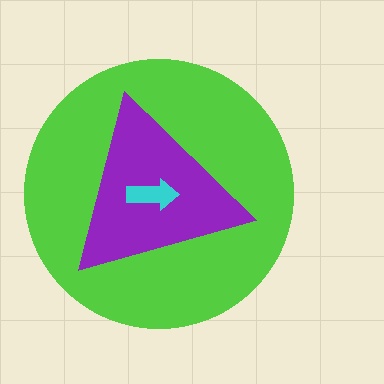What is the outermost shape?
The lime circle.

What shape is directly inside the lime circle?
The purple triangle.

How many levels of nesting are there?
3.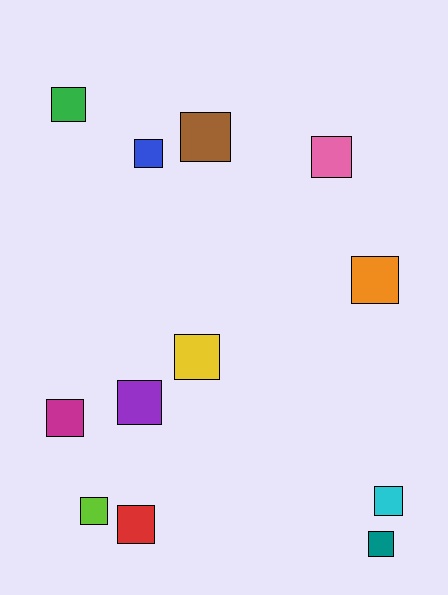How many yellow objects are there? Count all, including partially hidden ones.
There is 1 yellow object.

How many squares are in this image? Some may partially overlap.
There are 12 squares.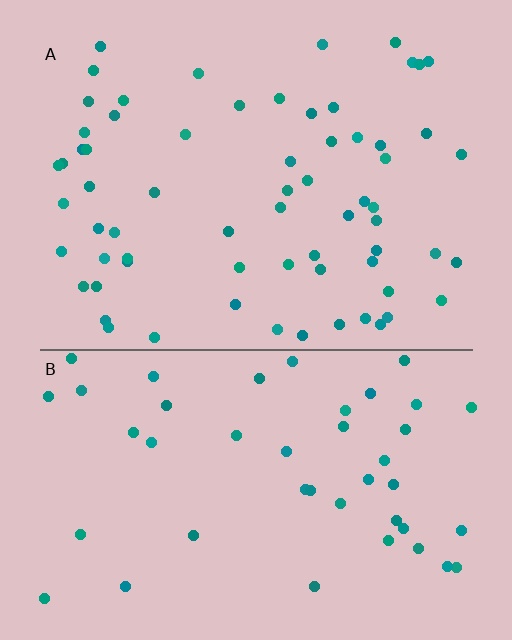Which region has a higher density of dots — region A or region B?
A (the top).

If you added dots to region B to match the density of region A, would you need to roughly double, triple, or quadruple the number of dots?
Approximately double.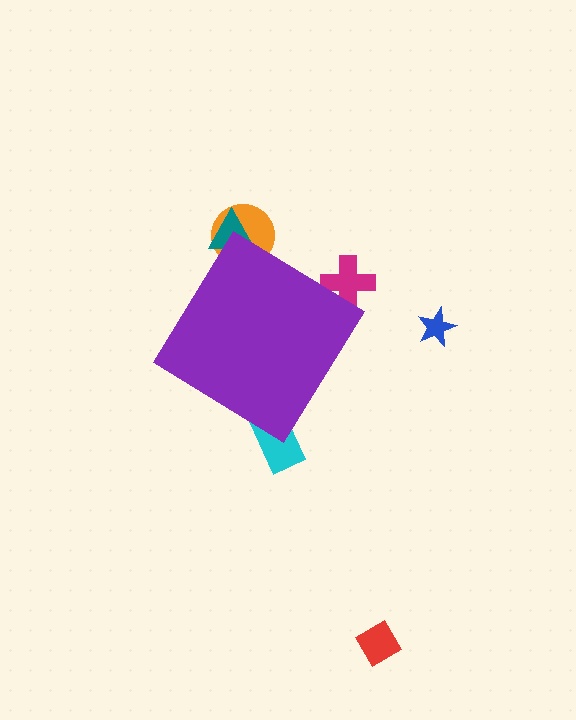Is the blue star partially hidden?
No, the blue star is fully visible.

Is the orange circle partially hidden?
Yes, the orange circle is partially hidden behind the purple diamond.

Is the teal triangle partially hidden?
Yes, the teal triangle is partially hidden behind the purple diamond.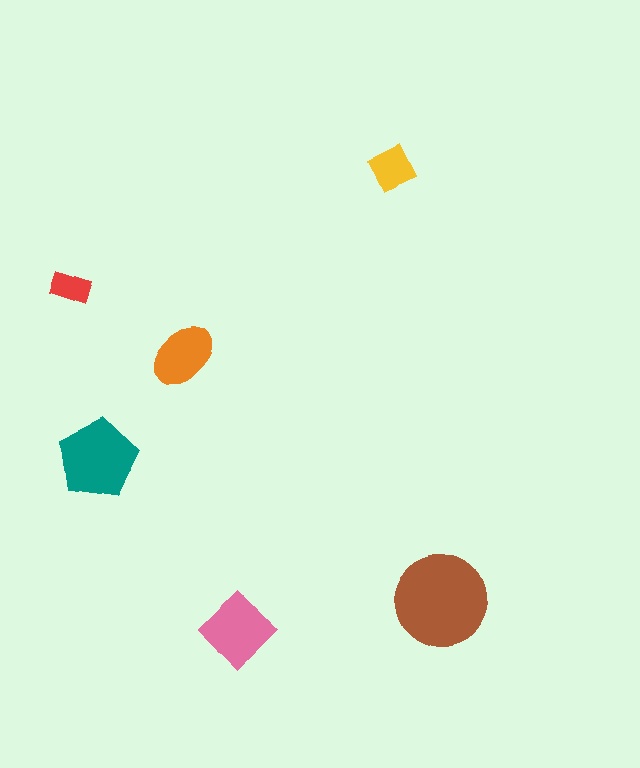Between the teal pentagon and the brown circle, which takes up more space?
The brown circle.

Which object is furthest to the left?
The red rectangle is leftmost.